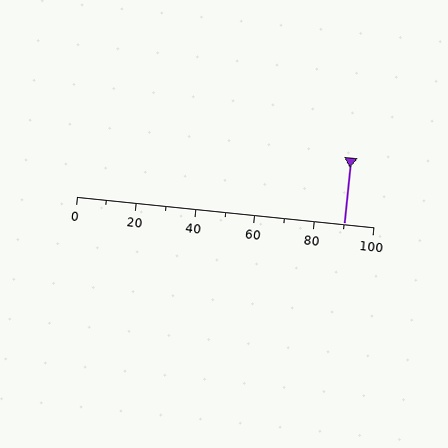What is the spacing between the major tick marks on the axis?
The major ticks are spaced 20 apart.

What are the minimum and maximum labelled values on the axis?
The axis runs from 0 to 100.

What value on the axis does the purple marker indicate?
The marker indicates approximately 90.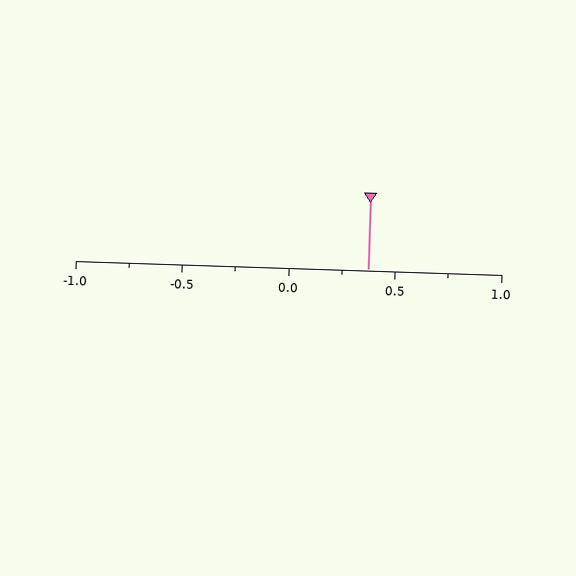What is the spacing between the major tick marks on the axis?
The major ticks are spaced 0.5 apart.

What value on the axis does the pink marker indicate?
The marker indicates approximately 0.38.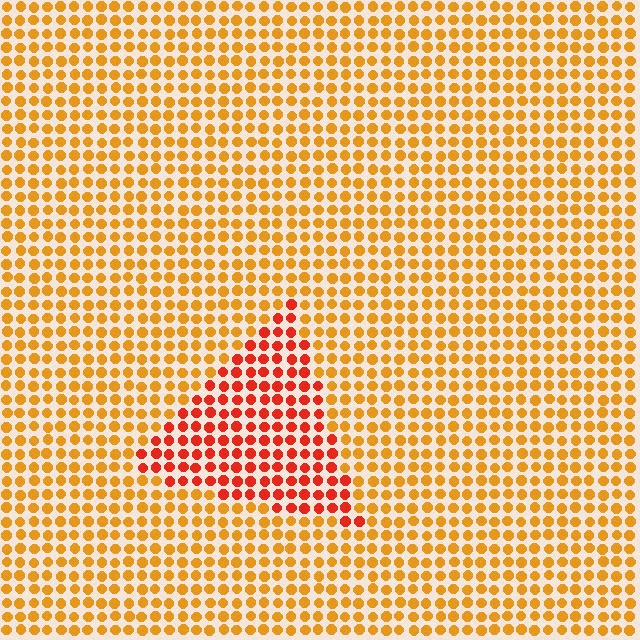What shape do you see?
I see a triangle.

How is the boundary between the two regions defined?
The boundary is defined purely by a slight shift in hue (about 34 degrees). Spacing, size, and orientation are identical on both sides.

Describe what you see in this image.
The image is filled with small orange elements in a uniform arrangement. A triangle-shaped region is visible where the elements are tinted to a slightly different hue, forming a subtle color boundary.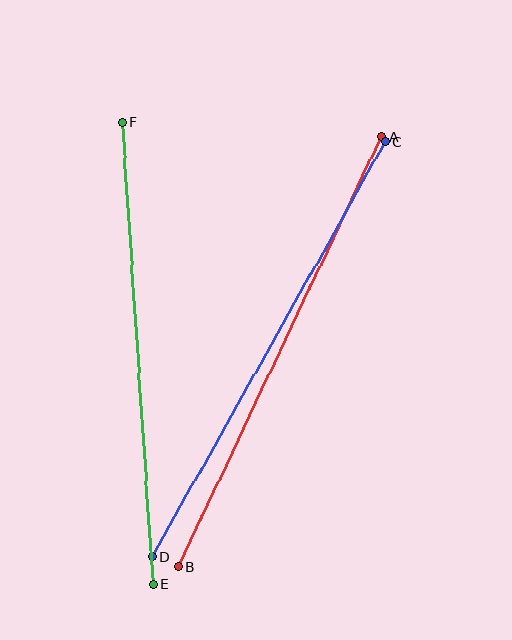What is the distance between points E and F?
The distance is approximately 463 pixels.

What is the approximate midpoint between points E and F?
The midpoint is at approximately (137, 353) pixels.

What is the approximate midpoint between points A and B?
The midpoint is at approximately (280, 352) pixels.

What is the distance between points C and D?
The distance is approximately 475 pixels.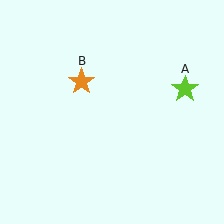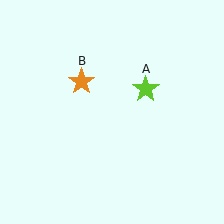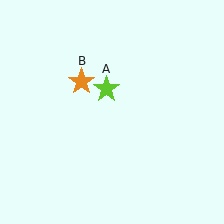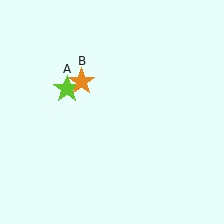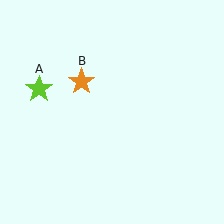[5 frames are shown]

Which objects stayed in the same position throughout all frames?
Orange star (object B) remained stationary.